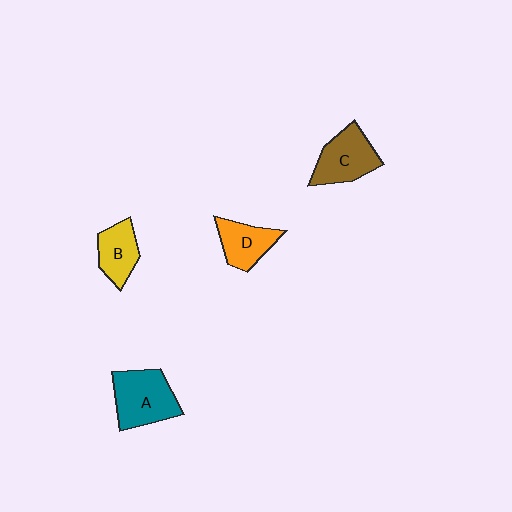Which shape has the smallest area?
Shape B (yellow).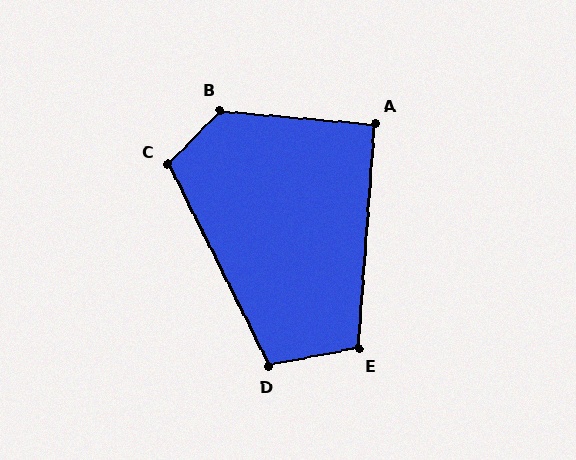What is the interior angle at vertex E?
Approximately 106 degrees (obtuse).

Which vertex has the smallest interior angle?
A, at approximately 91 degrees.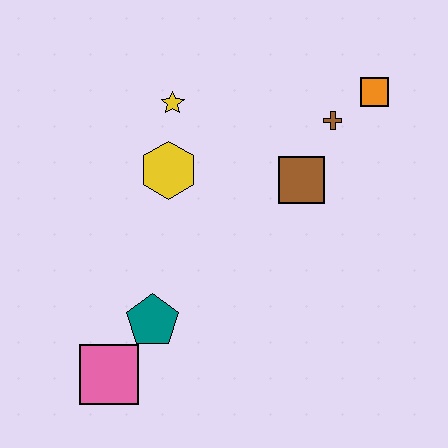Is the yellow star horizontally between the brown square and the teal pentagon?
Yes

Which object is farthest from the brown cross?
The pink square is farthest from the brown cross.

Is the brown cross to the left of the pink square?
No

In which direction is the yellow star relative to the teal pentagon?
The yellow star is above the teal pentagon.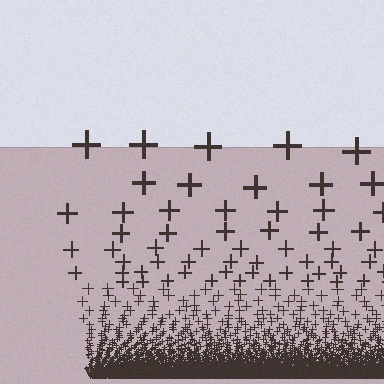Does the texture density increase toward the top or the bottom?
Density increases toward the bottom.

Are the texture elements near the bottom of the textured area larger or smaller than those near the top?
Smaller. The gradient is inverted — elements near the bottom are smaller and denser.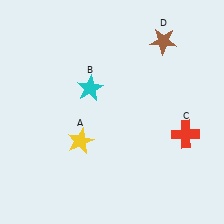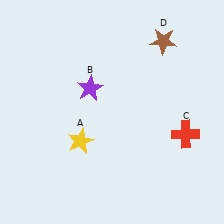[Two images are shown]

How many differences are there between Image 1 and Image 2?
There is 1 difference between the two images.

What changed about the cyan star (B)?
In Image 1, B is cyan. In Image 2, it changed to purple.